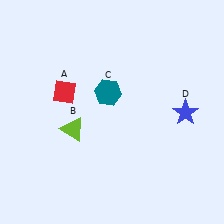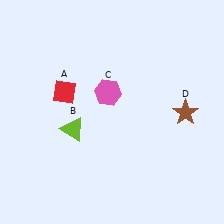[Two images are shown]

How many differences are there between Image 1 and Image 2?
There are 2 differences between the two images.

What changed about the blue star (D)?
In Image 1, D is blue. In Image 2, it changed to brown.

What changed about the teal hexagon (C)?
In Image 1, C is teal. In Image 2, it changed to pink.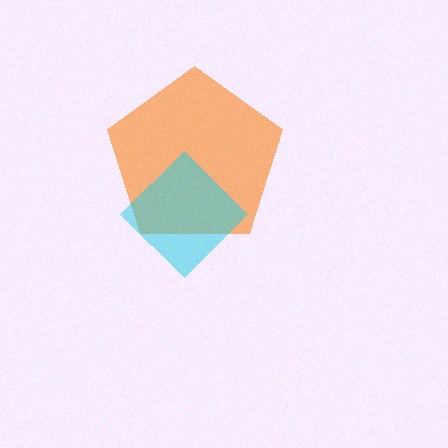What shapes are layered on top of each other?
The layered shapes are: an orange pentagon, a cyan diamond.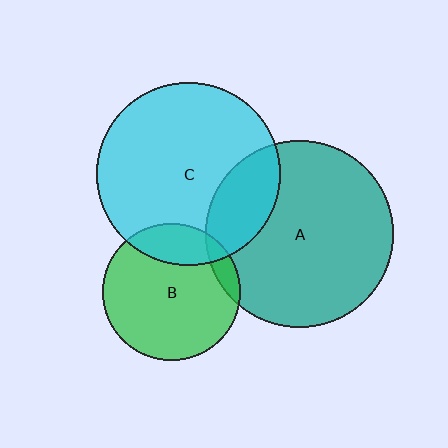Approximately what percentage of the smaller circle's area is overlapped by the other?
Approximately 10%.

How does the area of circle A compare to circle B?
Approximately 1.9 times.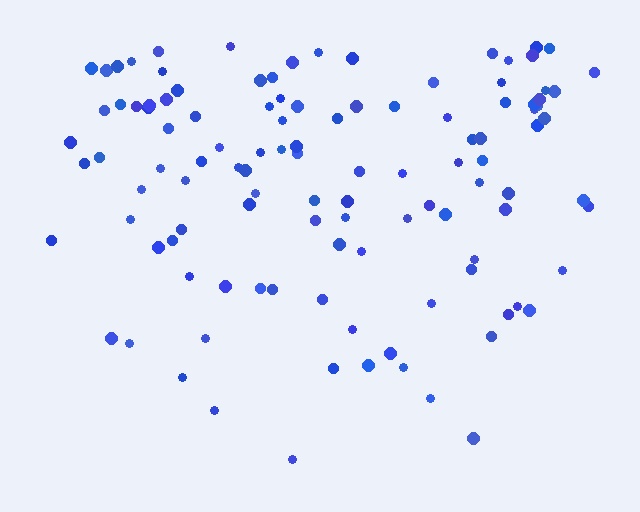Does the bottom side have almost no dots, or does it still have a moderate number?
Still a moderate number, just noticeably fewer than the top.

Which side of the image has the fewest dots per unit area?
The bottom.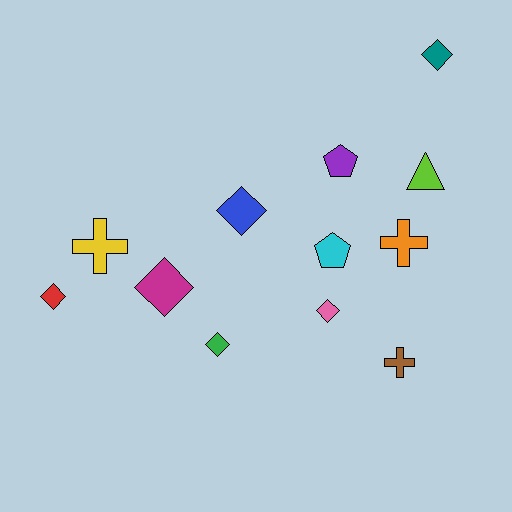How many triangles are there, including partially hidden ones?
There is 1 triangle.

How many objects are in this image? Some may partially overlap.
There are 12 objects.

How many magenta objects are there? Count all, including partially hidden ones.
There is 1 magenta object.